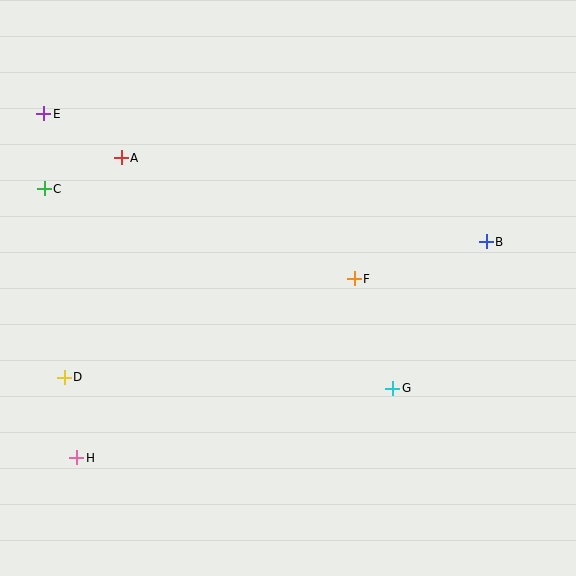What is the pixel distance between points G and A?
The distance between G and A is 356 pixels.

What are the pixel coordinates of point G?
Point G is at (393, 388).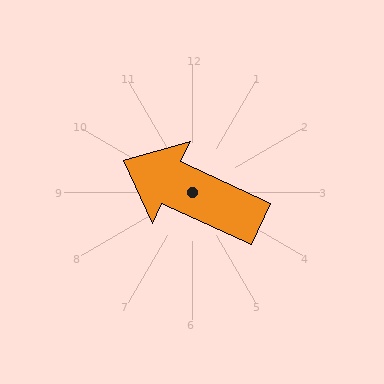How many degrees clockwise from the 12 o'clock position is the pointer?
Approximately 295 degrees.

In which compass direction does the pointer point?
Northwest.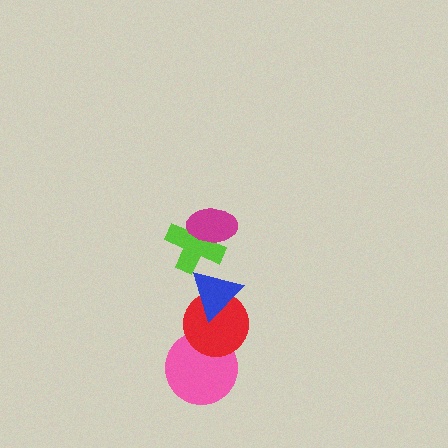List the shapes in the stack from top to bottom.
From top to bottom: the magenta ellipse, the lime cross, the blue triangle, the red circle, the pink circle.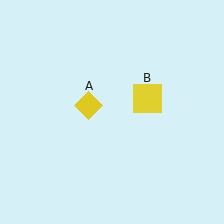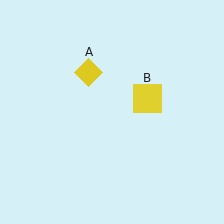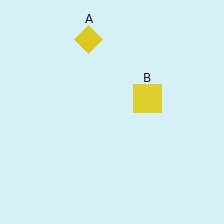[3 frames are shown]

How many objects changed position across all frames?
1 object changed position: yellow diamond (object A).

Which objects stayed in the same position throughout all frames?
Yellow square (object B) remained stationary.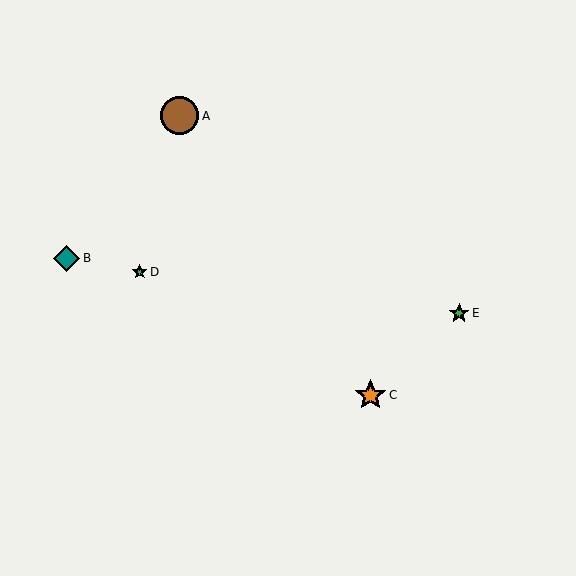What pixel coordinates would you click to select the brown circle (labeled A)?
Click at (180, 116) to select the brown circle A.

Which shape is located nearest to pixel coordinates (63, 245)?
The teal diamond (labeled B) at (67, 258) is nearest to that location.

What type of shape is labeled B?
Shape B is a teal diamond.